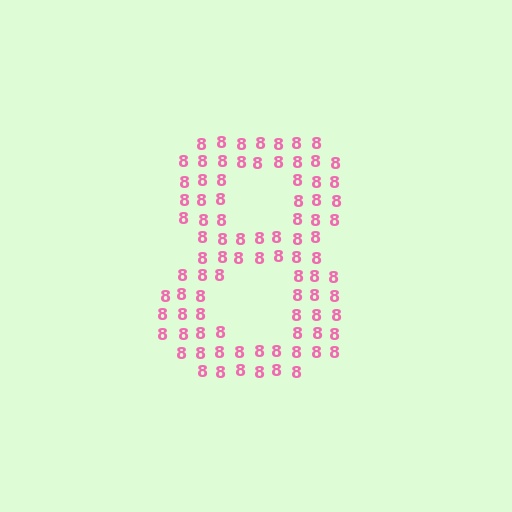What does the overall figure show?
The overall figure shows the digit 8.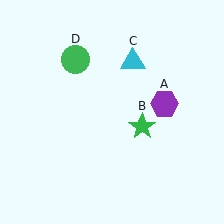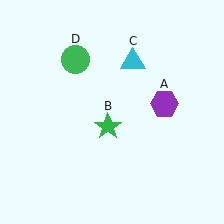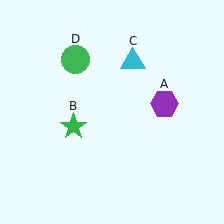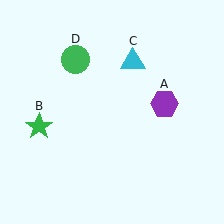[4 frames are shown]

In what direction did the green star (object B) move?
The green star (object B) moved left.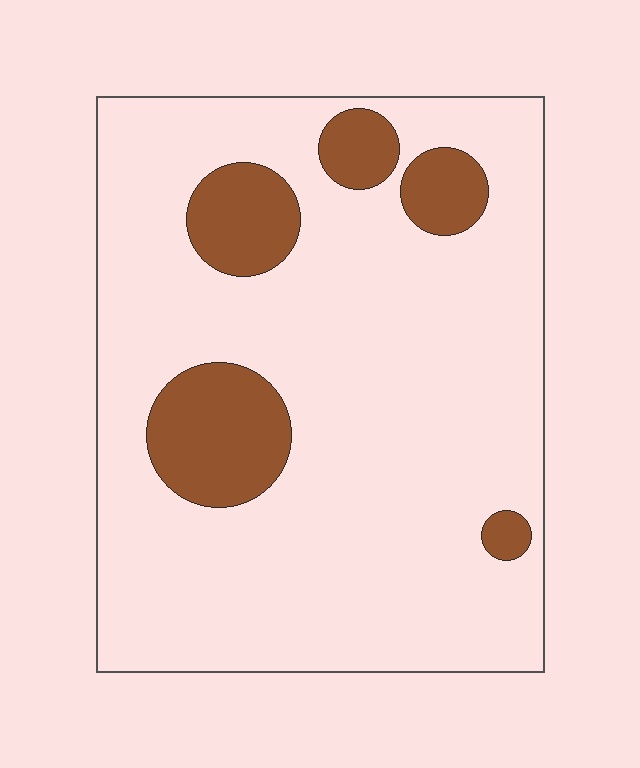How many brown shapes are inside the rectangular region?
5.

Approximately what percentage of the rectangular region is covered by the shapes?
Approximately 15%.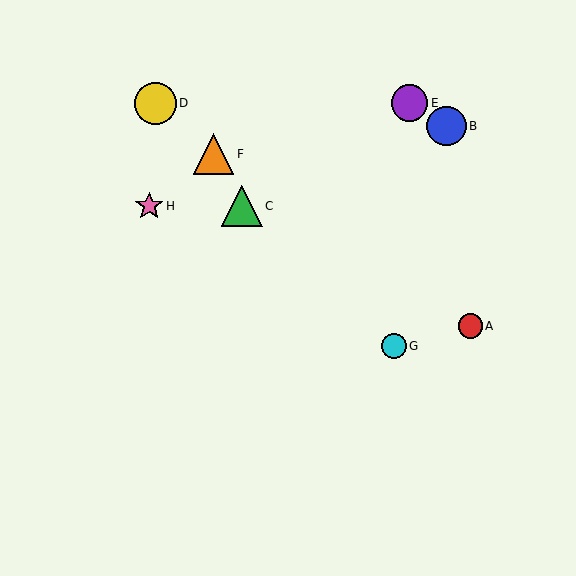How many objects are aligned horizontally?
2 objects (C, H) are aligned horizontally.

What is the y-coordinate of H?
Object H is at y≈206.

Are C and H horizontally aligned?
Yes, both are at y≈206.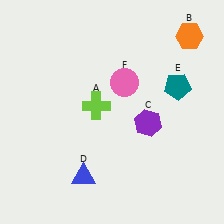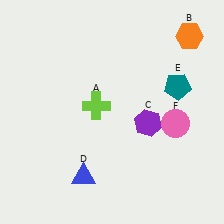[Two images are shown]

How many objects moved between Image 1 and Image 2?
1 object moved between the two images.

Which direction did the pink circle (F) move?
The pink circle (F) moved right.